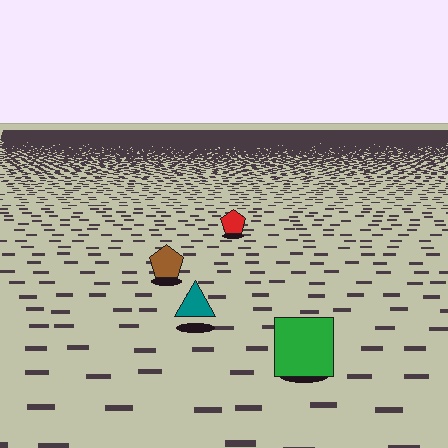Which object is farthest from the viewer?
The red pentagon is farthest from the viewer. It appears smaller and the ground texture around it is denser.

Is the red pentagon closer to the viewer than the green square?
No. The green square is closer — you can tell from the texture gradient: the ground texture is coarser near it.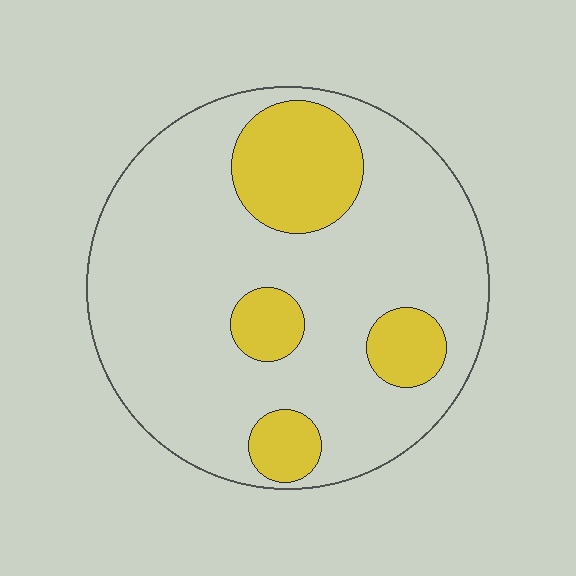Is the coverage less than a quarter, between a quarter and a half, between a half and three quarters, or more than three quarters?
Less than a quarter.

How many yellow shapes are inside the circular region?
4.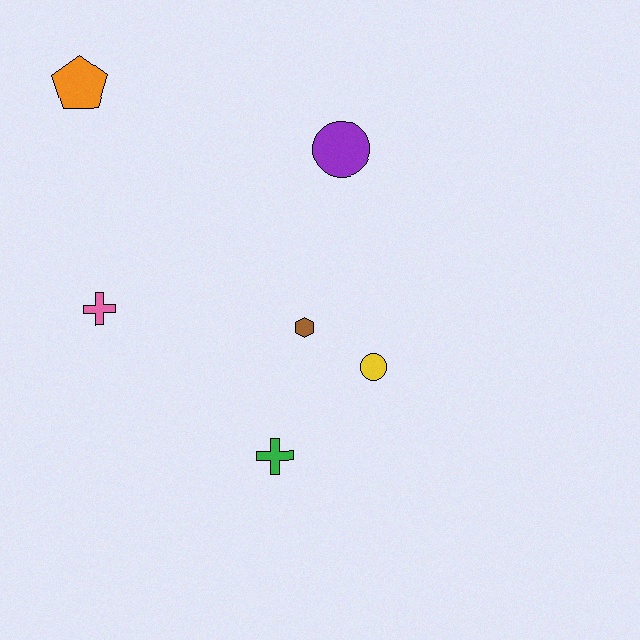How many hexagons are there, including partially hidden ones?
There is 1 hexagon.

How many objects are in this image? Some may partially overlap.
There are 6 objects.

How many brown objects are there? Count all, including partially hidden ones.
There is 1 brown object.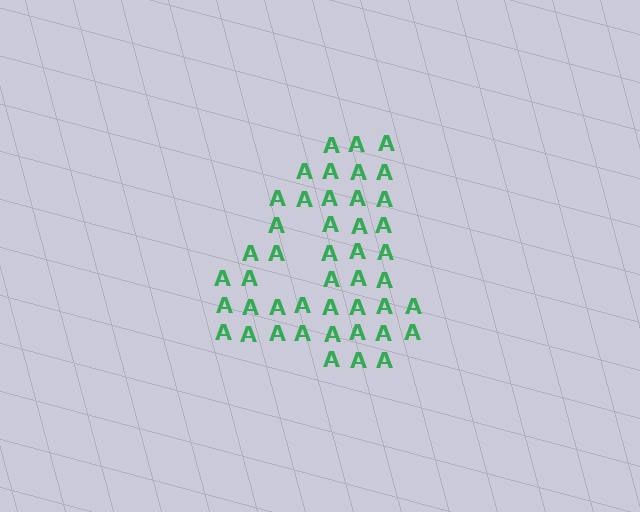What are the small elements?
The small elements are letter A's.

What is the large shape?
The large shape is the digit 4.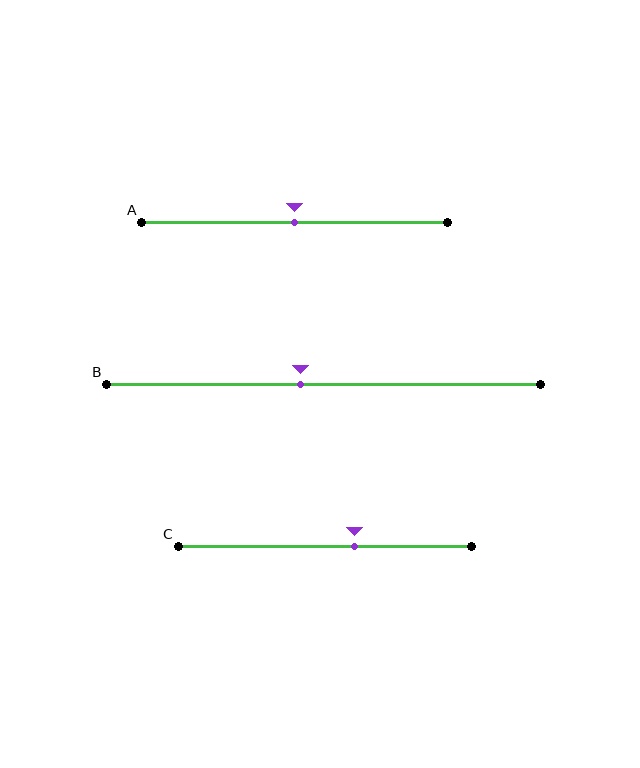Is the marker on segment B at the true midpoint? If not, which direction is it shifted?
No, the marker on segment B is shifted to the left by about 5% of the segment length.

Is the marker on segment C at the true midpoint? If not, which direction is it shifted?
No, the marker on segment C is shifted to the right by about 10% of the segment length.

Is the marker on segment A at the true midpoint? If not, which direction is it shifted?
Yes, the marker on segment A is at the true midpoint.